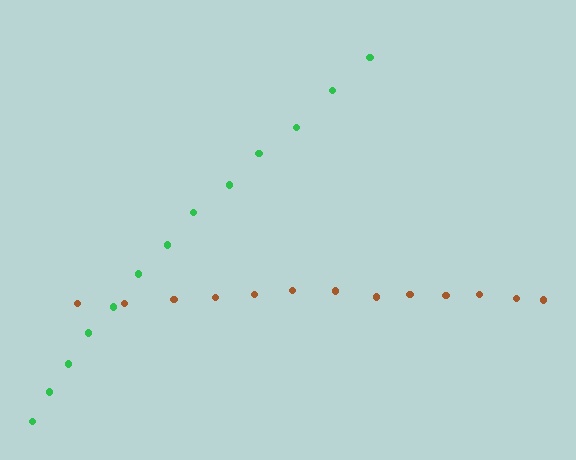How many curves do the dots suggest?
There are 2 distinct paths.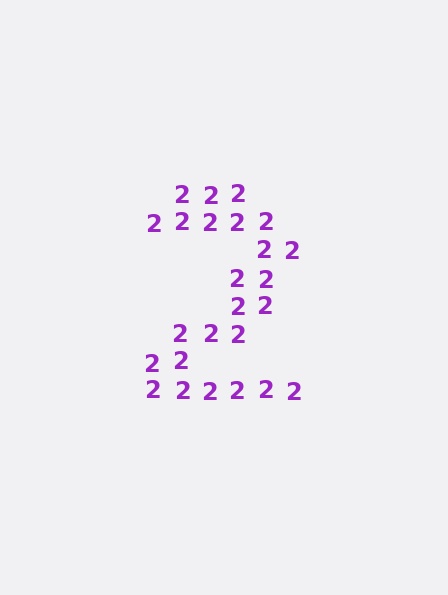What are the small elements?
The small elements are digit 2's.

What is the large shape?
The large shape is the digit 2.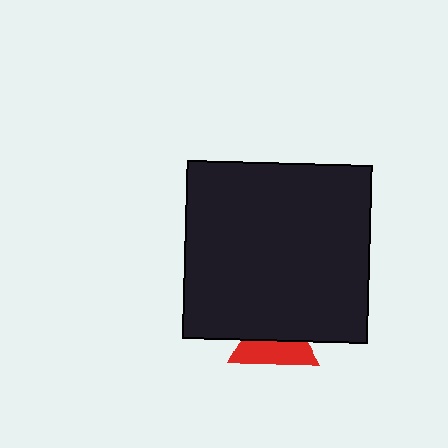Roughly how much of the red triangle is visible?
About half of it is visible (roughly 50%).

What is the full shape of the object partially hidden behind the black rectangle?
The partially hidden object is a red triangle.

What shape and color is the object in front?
The object in front is a black rectangle.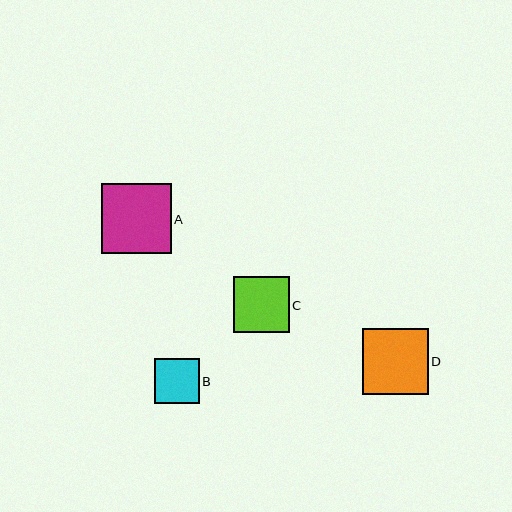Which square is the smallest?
Square B is the smallest with a size of approximately 45 pixels.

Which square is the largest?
Square A is the largest with a size of approximately 70 pixels.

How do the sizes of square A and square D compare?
Square A and square D are approximately the same size.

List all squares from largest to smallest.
From largest to smallest: A, D, C, B.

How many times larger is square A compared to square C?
Square A is approximately 1.2 times the size of square C.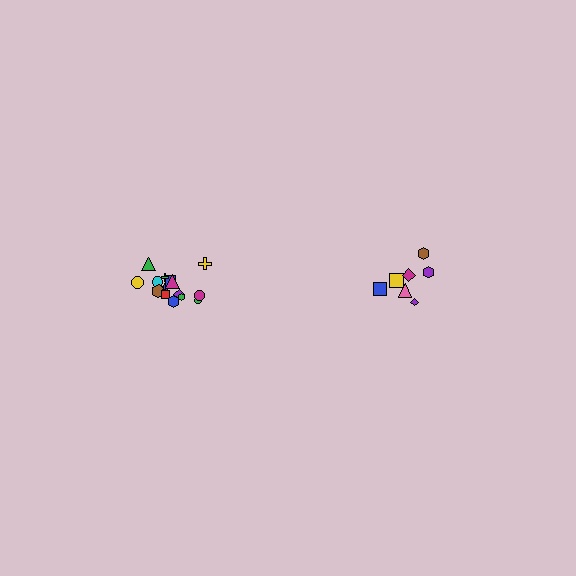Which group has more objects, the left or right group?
The left group.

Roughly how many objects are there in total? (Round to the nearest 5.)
Roughly 20 objects in total.